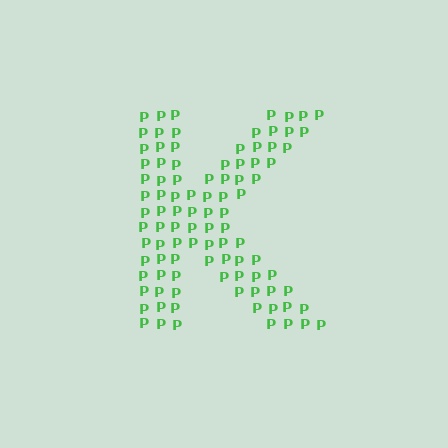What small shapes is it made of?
It is made of small letter P's.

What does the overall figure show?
The overall figure shows the letter K.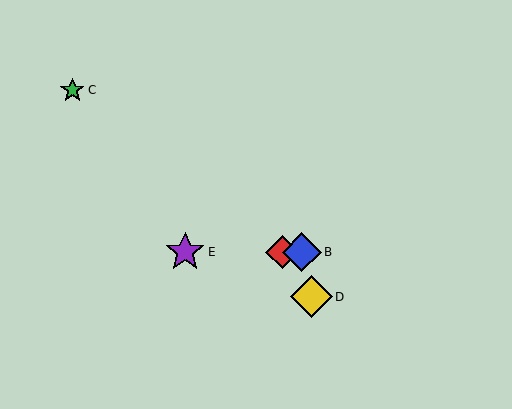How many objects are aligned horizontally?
3 objects (A, B, E) are aligned horizontally.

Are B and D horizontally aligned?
No, B is at y≈252 and D is at y≈297.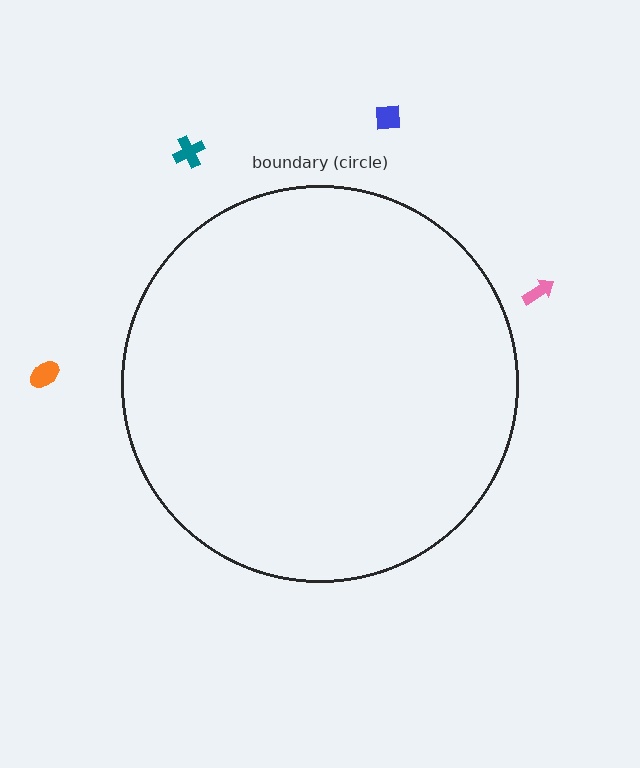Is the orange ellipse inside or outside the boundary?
Outside.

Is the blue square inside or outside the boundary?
Outside.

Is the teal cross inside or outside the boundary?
Outside.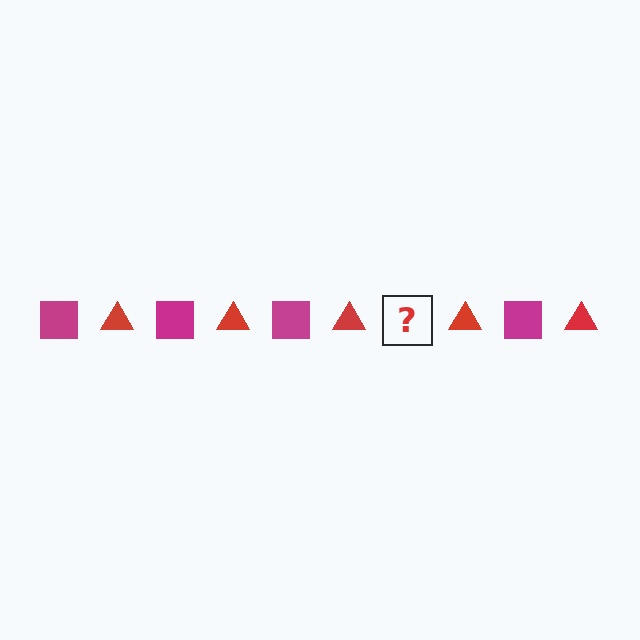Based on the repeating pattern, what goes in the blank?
The blank should be a magenta square.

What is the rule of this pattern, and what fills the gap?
The rule is that the pattern alternates between magenta square and red triangle. The gap should be filled with a magenta square.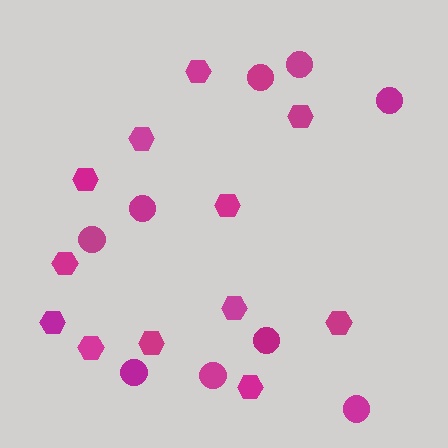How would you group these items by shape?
There are 2 groups: one group of circles (9) and one group of hexagons (12).